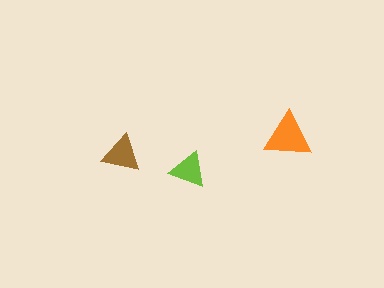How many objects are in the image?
There are 3 objects in the image.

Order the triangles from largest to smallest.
the orange one, the brown one, the lime one.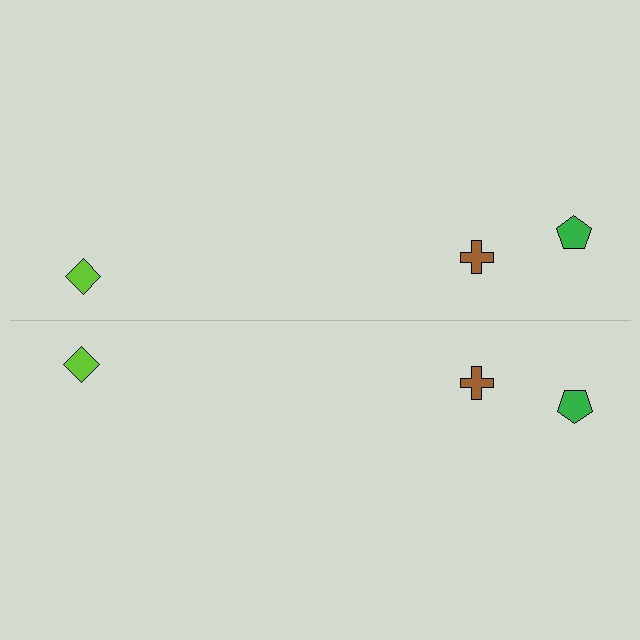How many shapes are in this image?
There are 6 shapes in this image.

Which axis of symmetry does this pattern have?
The pattern has a horizontal axis of symmetry running through the center of the image.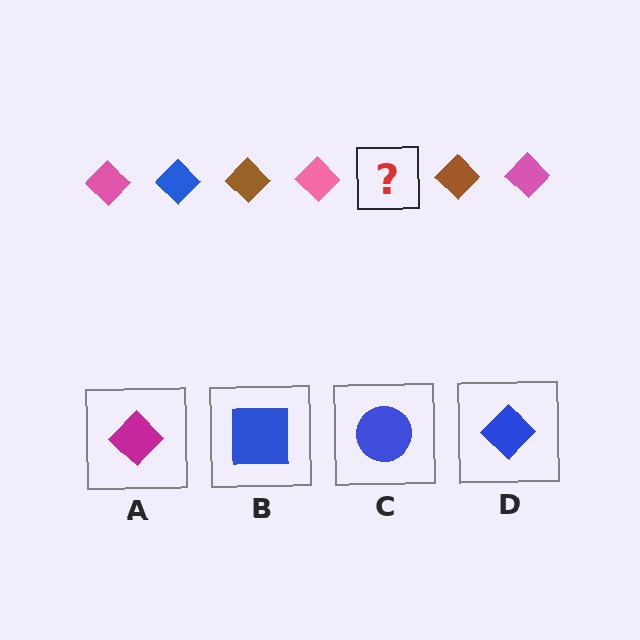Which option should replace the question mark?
Option D.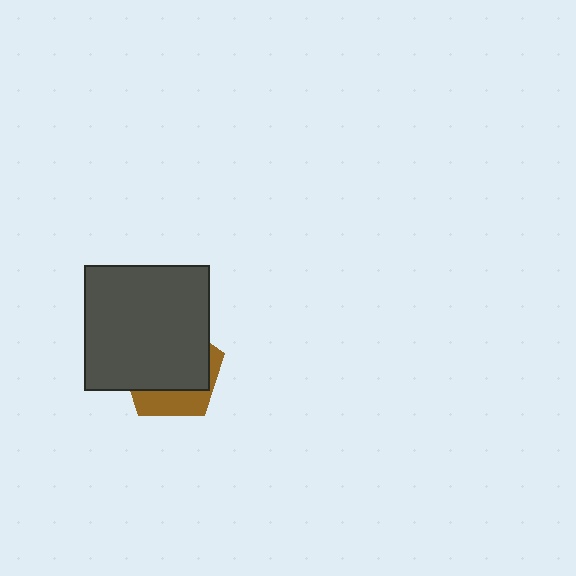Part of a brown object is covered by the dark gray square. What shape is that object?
It is a pentagon.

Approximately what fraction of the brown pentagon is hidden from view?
Roughly 70% of the brown pentagon is hidden behind the dark gray square.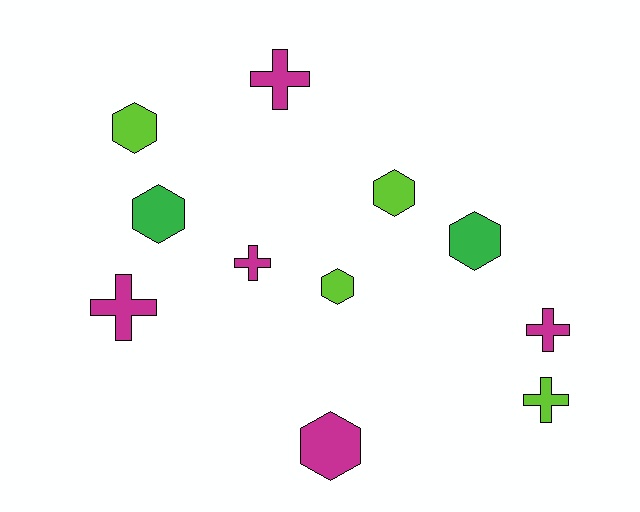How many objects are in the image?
There are 11 objects.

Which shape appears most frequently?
Hexagon, with 6 objects.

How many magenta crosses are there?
There are 4 magenta crosses.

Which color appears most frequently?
Magenta, with 5 objects.